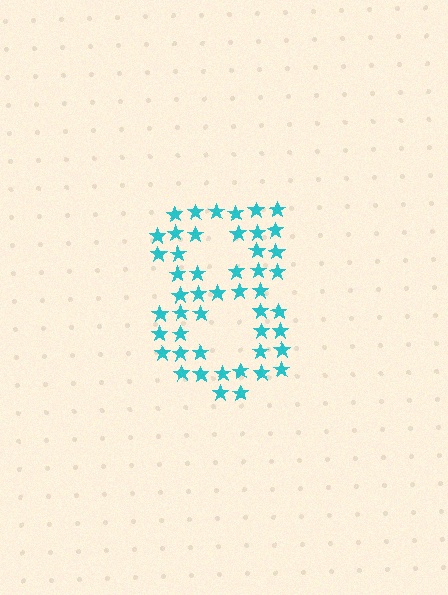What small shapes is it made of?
It is made of small stars.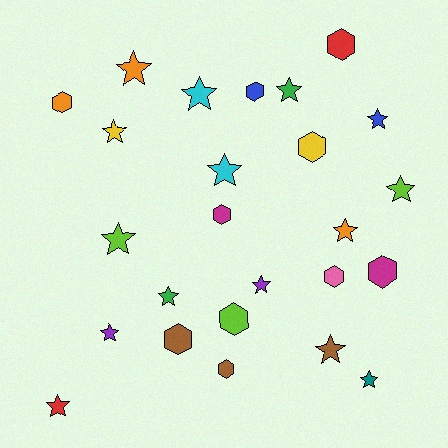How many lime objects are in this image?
There are 3 lime objects.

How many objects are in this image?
There are 25 objects.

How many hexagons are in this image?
There are 10 hexagons.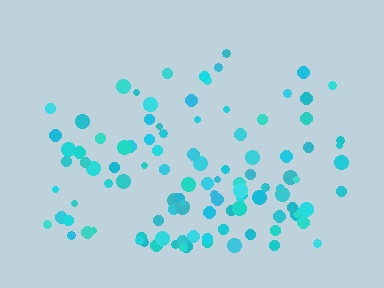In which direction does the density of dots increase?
From top to bottom, with the bottom side densest.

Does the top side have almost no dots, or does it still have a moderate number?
Still a moderate number, just noticeably fewer than the bottom.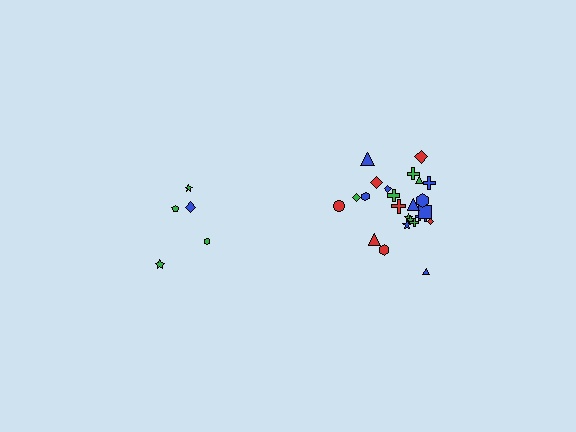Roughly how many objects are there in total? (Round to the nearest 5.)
Roughly 30 objects in total.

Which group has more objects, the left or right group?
The right group.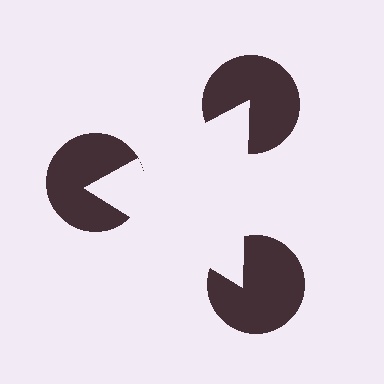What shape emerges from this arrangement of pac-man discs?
An illusory triangle — its edges are inferred from the aligned wedge cuts in the pac-man discs, not physically drawn.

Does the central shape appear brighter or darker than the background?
It typically appears slightly brighter than the background, even though no actual brightness change is drawn.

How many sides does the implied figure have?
3 sides.